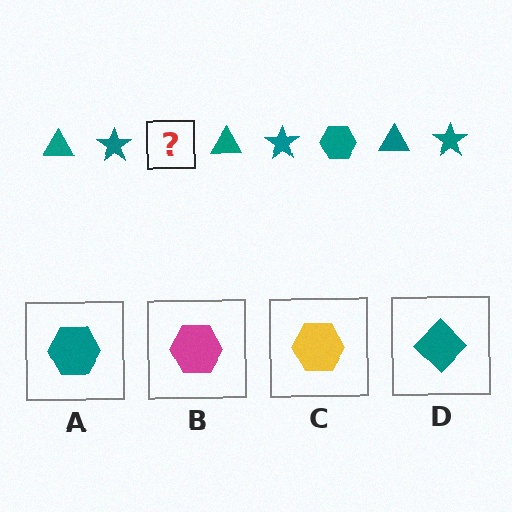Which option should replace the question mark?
Option A.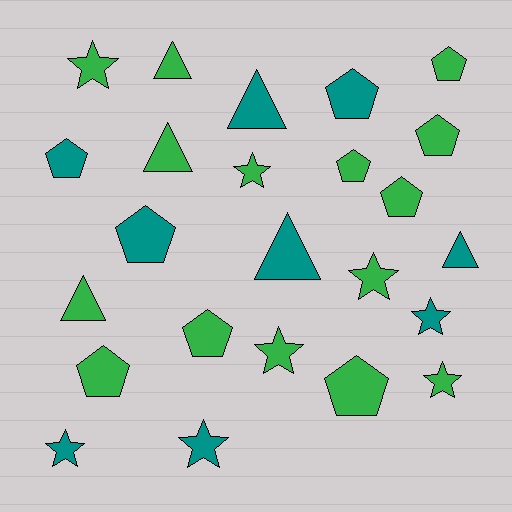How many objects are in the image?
There are 24 objects.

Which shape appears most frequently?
Pentagon, with 10 objects.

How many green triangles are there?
There are 3 green triangles.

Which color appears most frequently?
Green, with 15 objects.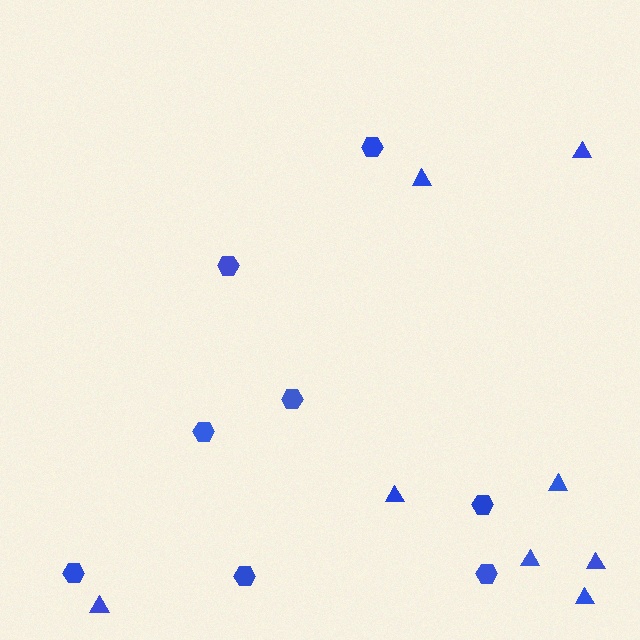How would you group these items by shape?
There are 2 groups: one group of hexagons (8) and one group of triangles (8).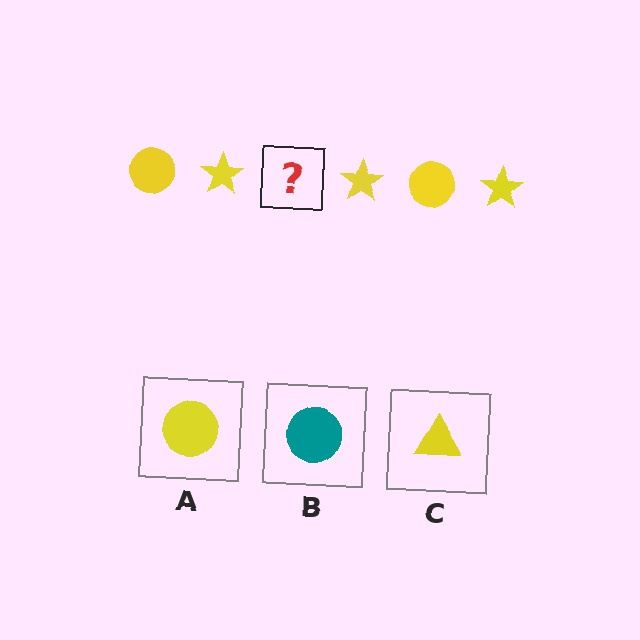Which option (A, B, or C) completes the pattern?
A.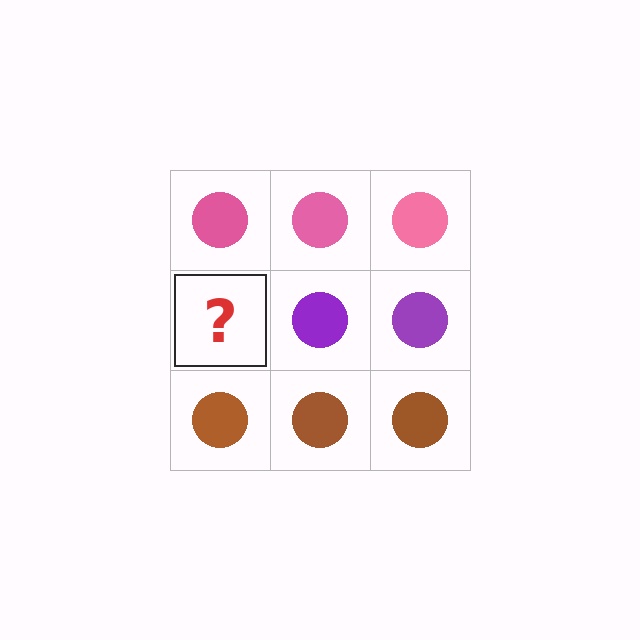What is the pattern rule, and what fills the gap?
The rule is that each row has a consistent color. The gap should be filled with a purple circle.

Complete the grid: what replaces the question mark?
The question mark should be replaced with a purple circle.